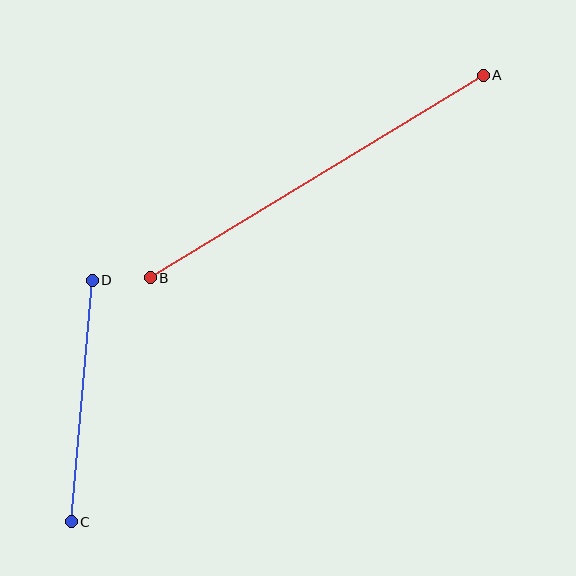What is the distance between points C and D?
The distance is approximately 242 pixels.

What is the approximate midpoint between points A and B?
The midpoint is at approximately (317, 177) pixels.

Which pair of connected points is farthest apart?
Points A and B are farthest apart.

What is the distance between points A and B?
The distance is approximately 390 pixels.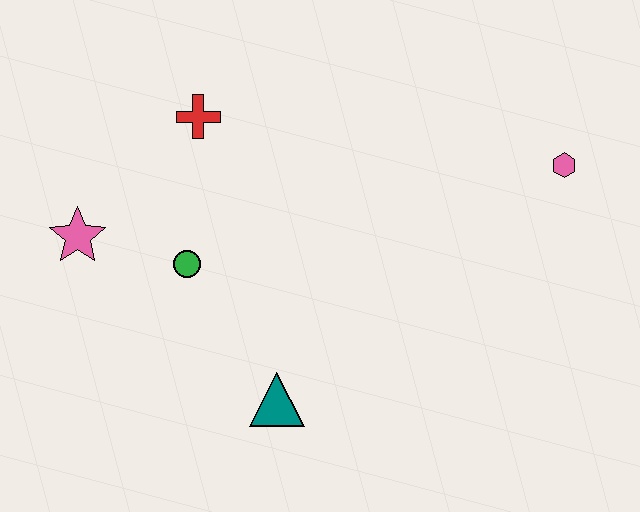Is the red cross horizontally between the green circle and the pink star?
No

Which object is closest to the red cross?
The green circle is closest to the red cross.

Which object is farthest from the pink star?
The pink hexagon is farthest from the pink star.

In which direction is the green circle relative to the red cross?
The green circle is below the red cross.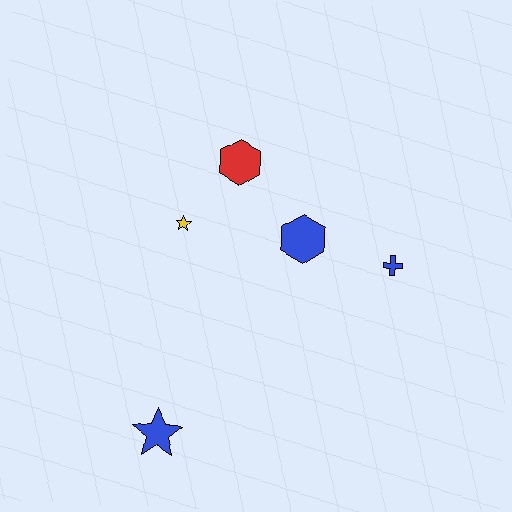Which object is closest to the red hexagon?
The yellow star is closest to the red hexagon.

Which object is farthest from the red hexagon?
The blue star is farthest from the red hexagon.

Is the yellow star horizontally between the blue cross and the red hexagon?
No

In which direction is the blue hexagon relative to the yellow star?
The blue hexagon is to the right of the yellow star.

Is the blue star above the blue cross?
No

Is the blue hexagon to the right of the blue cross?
No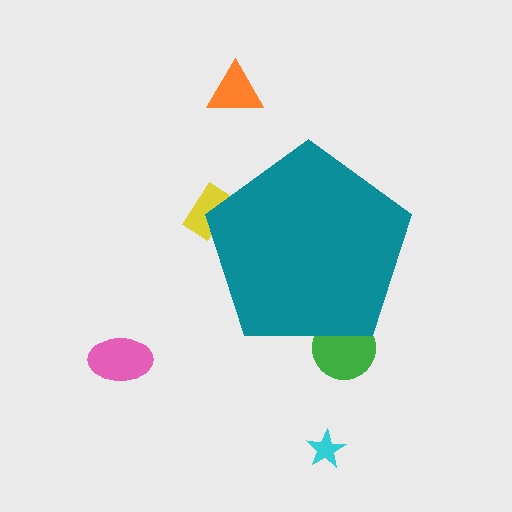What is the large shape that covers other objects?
A teal pentagon.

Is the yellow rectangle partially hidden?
Yes, the yellow rectangle is partially hidden behind the teal pentagon.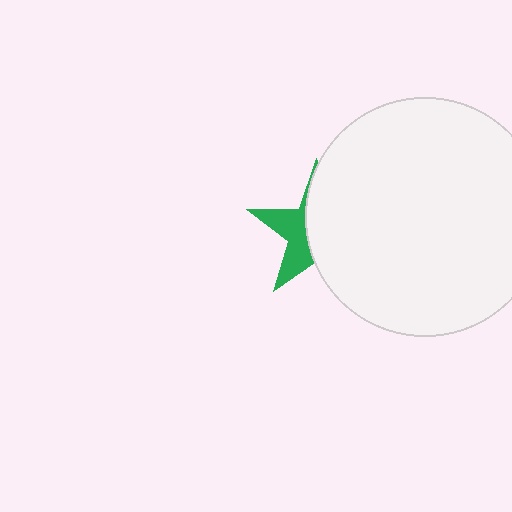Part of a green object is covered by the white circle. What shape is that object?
It is a star.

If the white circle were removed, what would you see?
You would see the complete green star.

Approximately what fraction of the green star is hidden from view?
Roughly 62% of the green star is hidden behind the white circle.